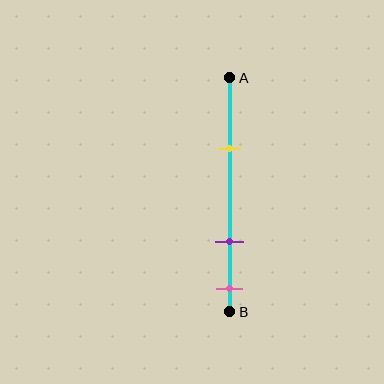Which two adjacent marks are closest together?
The purple and pink marks are the closest adjacent pair.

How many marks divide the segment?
There are 3 marks dividing the segment.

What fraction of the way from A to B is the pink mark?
The pink mark is approximately 90% (0.9) of the way from A to B.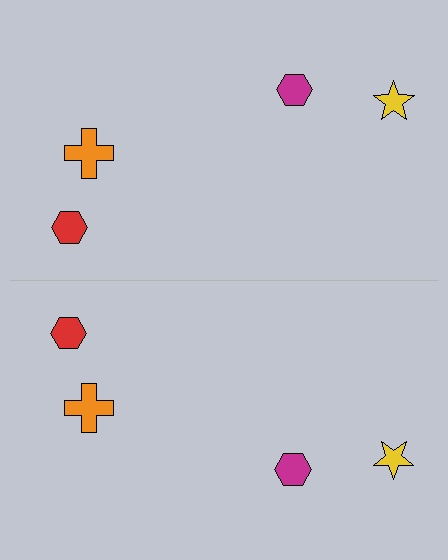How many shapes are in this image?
There are 8 shapes in this image.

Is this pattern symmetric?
Yes, this pattern has bilateral (reflection) symmetry.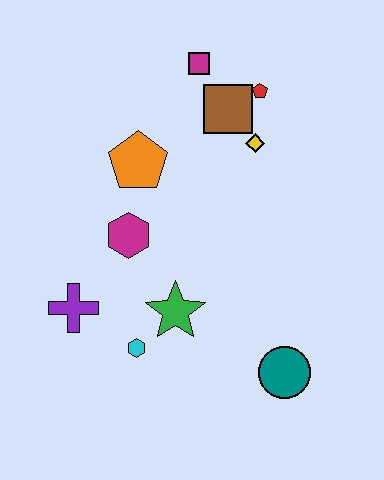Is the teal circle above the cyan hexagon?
No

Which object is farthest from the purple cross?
The red pentagon is farthest from the purple cross.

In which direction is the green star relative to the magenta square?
The green star is below the magenta square.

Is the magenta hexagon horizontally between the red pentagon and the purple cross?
Yes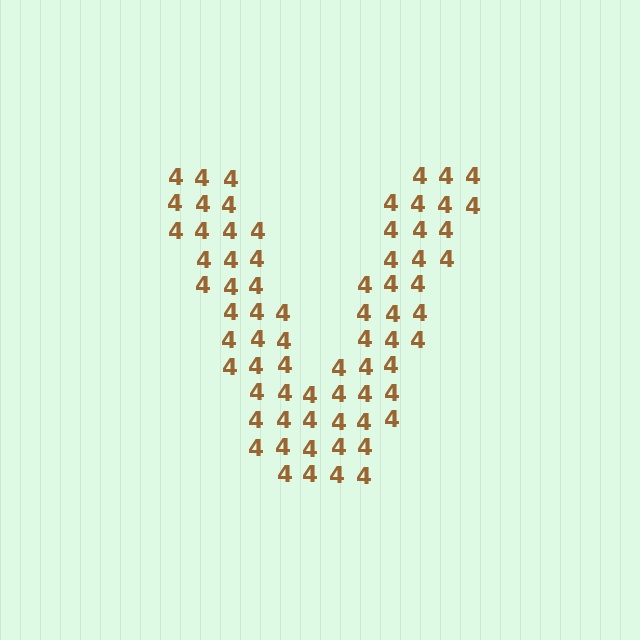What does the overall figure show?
The overall figure shows the letter V.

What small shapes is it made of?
It is made of small digit 4's.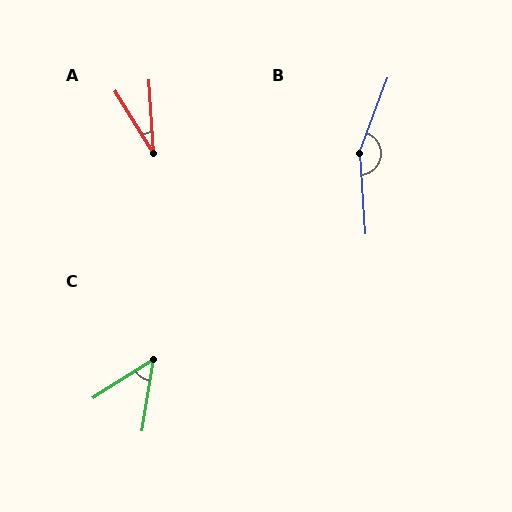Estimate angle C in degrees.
Approximately 48 degrees.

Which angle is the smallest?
A, at approximately 28 degrees.